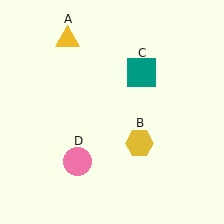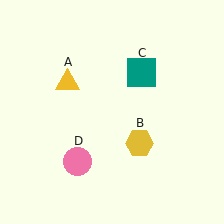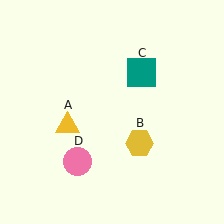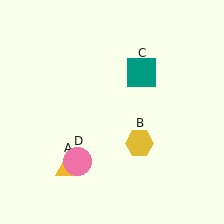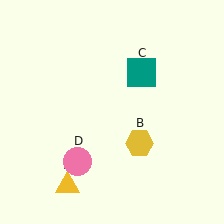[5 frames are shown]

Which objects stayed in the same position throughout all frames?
Yellow hexagon (object B) and teal square (object C) and pink circle (object D) remained stationary.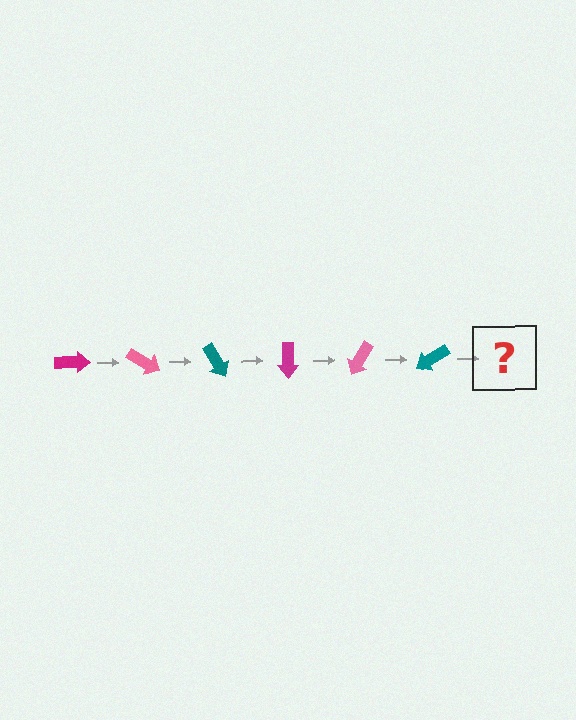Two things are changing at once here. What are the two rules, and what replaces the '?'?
The two rules are that it rotates 30 degrees each step and the color cycles through magenta, pink, and teal. The '?' should be a magenta arrow, rotated 180 degrees from the start.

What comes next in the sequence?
The next element should be a magenta arrow, rotated 180 degrees from the start.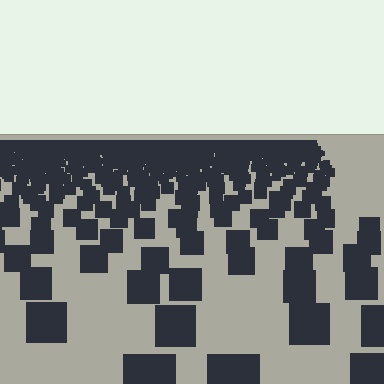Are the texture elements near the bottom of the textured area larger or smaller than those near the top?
Larger. Near the bottom, elements are closer to the viewer and appear at a bigger on-screen size.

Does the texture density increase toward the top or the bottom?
Density increases toward the top.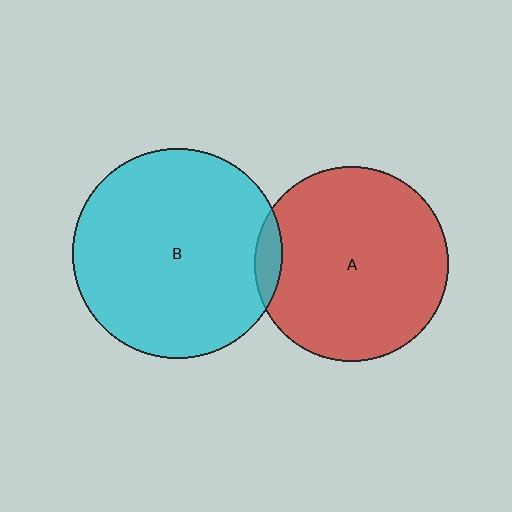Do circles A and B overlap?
Yes.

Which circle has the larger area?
Circle B (cyan).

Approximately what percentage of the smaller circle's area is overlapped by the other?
Approximately 5%.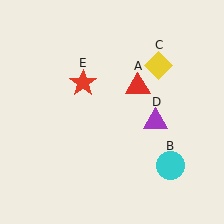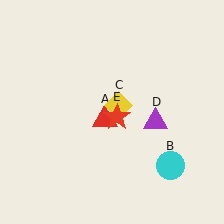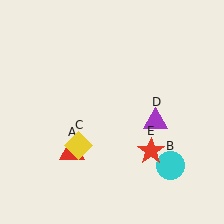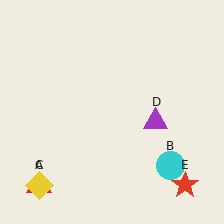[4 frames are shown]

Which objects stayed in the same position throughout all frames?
Cyan circle (object B) and purple triangle (object D) remained stationary.